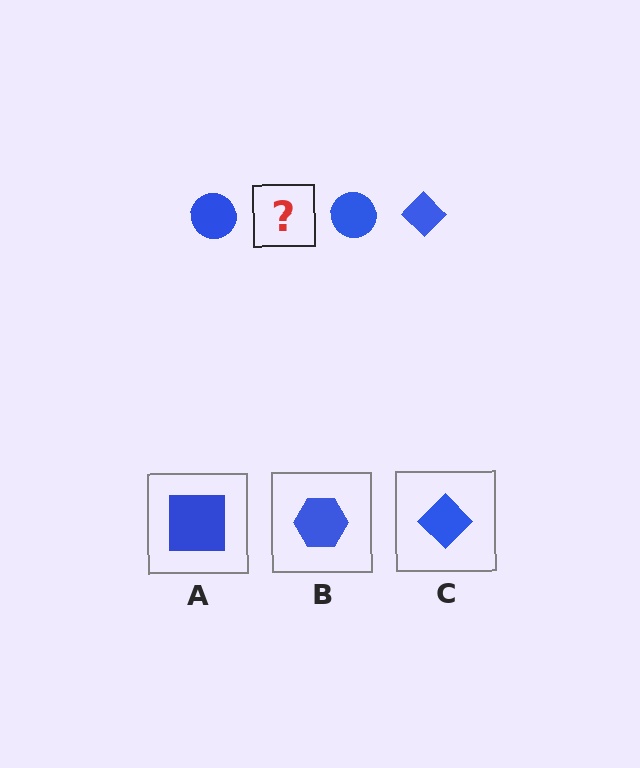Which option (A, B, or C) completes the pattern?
C.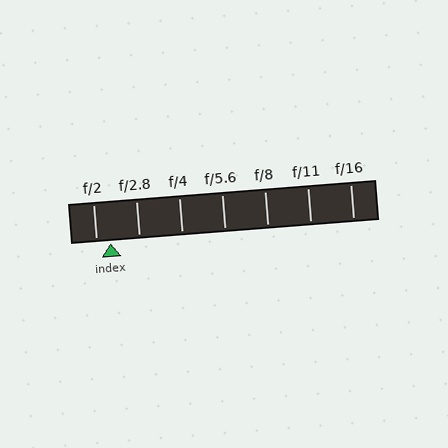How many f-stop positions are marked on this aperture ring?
There are 7 f-stop positions marked.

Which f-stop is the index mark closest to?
The index mark is closest to f/2.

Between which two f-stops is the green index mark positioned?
The index mark is between f/2 and f/2.8.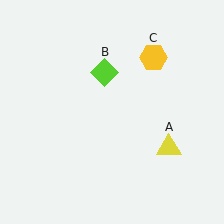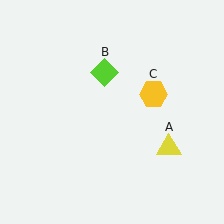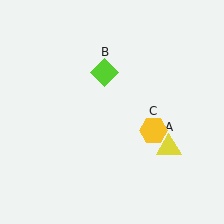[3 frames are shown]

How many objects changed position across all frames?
1 object changed position: yellow hexagon (object C).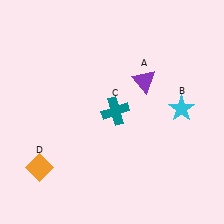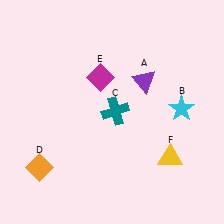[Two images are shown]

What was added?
A magenta diamond (E), a yellow triangle (F) were added in Image 2.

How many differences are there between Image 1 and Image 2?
There are 2 differences between the two images.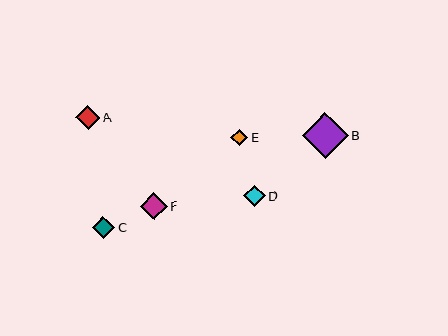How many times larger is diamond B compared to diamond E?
Diamond B is approximately 2.7 times the size of diamond E.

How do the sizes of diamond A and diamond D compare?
Diamond A and diamond D are approximately the same size.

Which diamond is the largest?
Diamond B is the largest with a size of approximately 46 pixels.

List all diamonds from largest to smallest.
From largest to smallest: B, F, A, C, D, E.